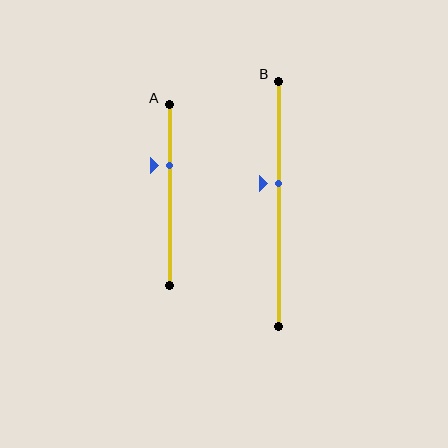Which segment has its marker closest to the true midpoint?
Segment B has its marker closest to the true midpoint.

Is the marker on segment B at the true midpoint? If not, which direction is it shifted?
No, the marker on segment B is shifted upward by about 8% of the segment length.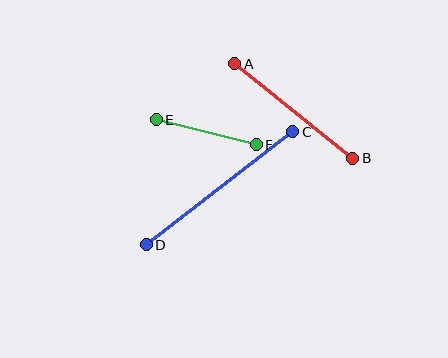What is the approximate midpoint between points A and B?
The midpoint is at approximately (294, 111) pixels.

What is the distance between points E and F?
The distance is approximately 103 pixels.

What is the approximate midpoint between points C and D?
The midpoint is at approximately (220, 188) pixels.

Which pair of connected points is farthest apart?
Points C and D are farthest apart.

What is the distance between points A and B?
The distance is approximately 151 pixels.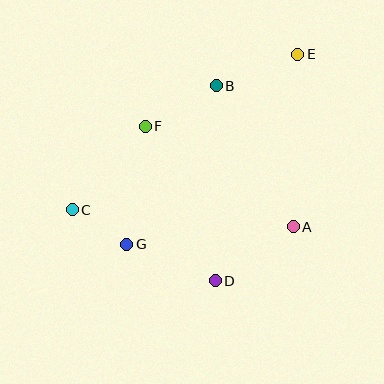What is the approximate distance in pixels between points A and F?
The distance between A and F is approximately 179 pixels.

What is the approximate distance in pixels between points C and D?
The distance between C and D is approximately 160 pixels.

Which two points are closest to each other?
Points C and G are closest to each other.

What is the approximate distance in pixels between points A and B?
The distance between A and B is approximately 161 pixels.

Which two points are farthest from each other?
Points C and E are farthest from each other.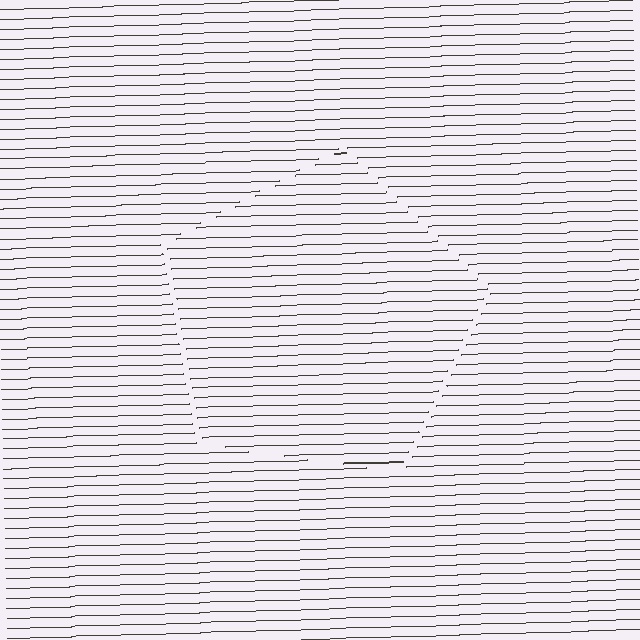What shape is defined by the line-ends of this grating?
An illusory pentagon. The interior of the shape contains the same grating, shifted by half a period — the contour is defined by the phase discontinuity where line-ends from the inner and outer gratings abut.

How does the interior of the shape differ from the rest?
The interior of the shape contains the same grating, shifted by half a period — the contour is defined by the phase discontinuity where line-ends from the inner and outer gratings abut.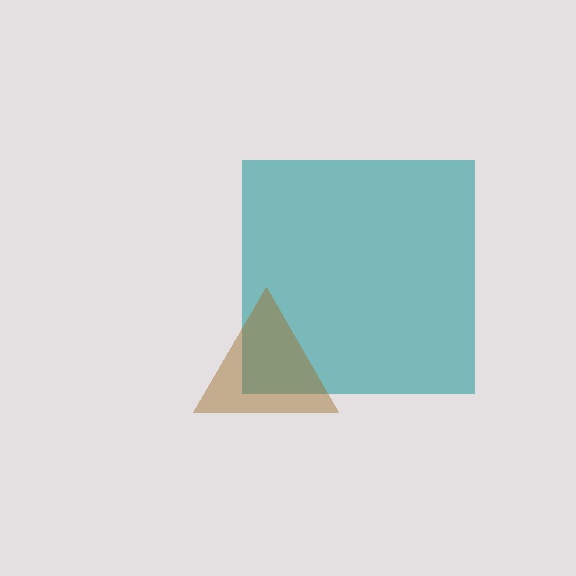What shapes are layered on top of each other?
The layered shapes are: a teal square, a brown triangle.